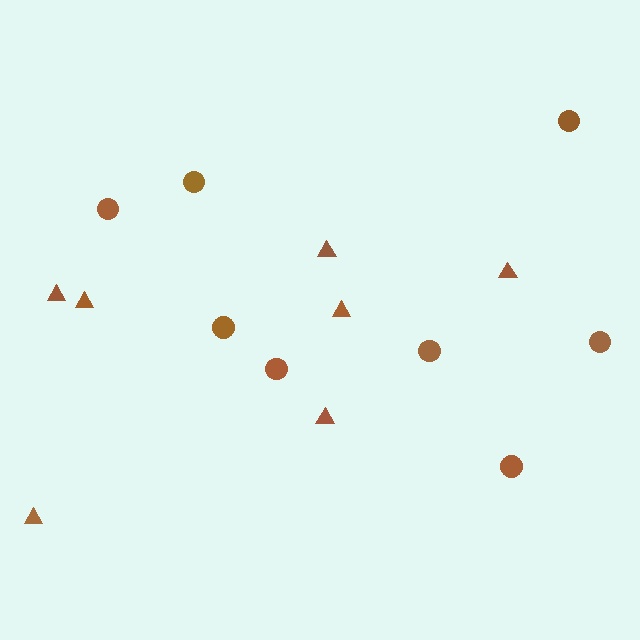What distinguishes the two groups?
There are 2 groups: one group of triangles (7) and one group of circles (8).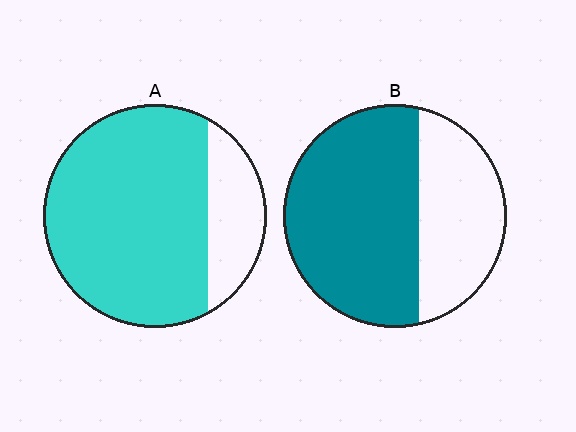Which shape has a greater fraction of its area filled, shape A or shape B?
Shape A.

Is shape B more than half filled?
Yes.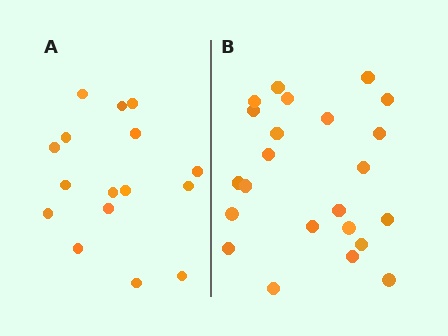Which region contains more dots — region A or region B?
Region B (the right region) has more dots.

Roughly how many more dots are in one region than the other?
Region B has roughly 8 or so more dots than region A.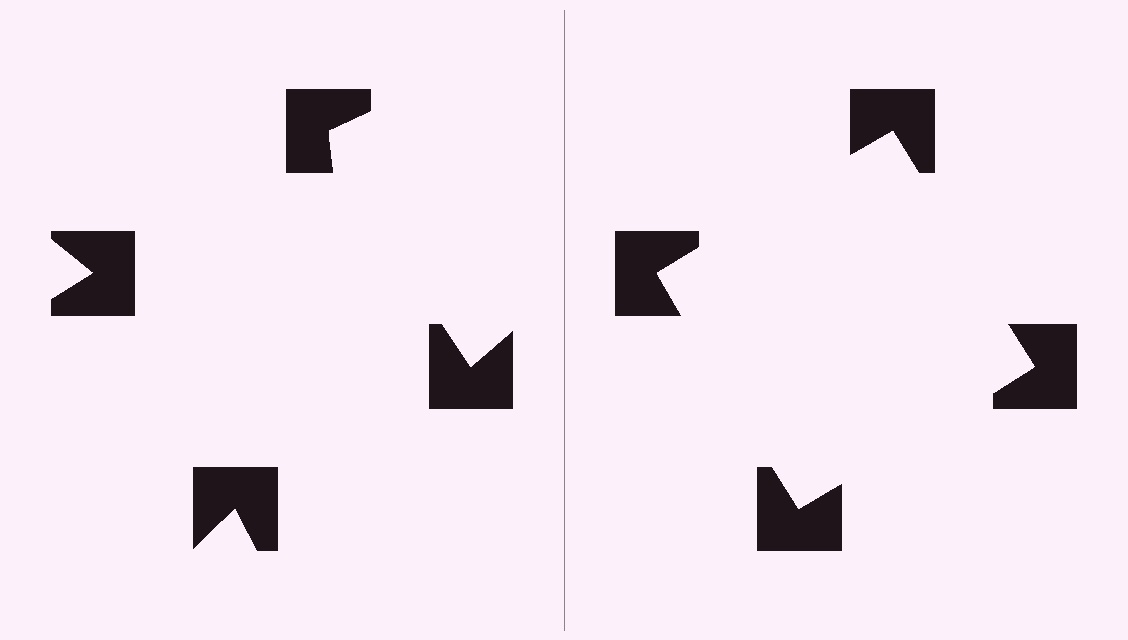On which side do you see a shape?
An illusory square appears on the right side. On the left side the wedge cuts are rotated, so no coherent shape forms.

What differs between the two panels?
The notched squares are positioned identically on both sides; only the wedge orientations differ. On the right they align to a square; on the left they are misaligned.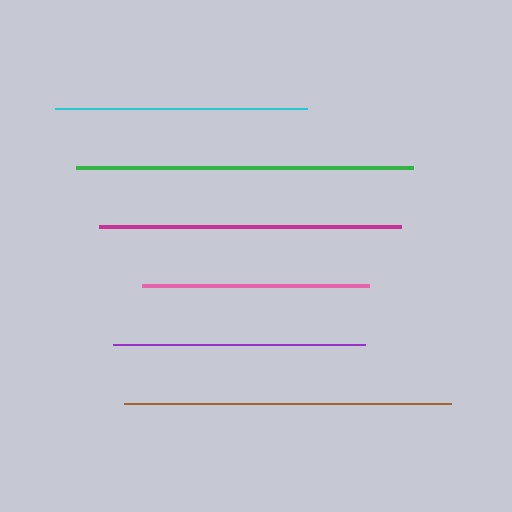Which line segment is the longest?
The green line is the longest at approximately 337 pixels.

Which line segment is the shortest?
The pink line is the shortest at approximately 228 pixels.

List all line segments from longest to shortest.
From longest to shortest: green, brown, magenta, cyan, purple, pink.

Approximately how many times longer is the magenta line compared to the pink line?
The magenta line is approximately 1.3 times the length of the pink line.